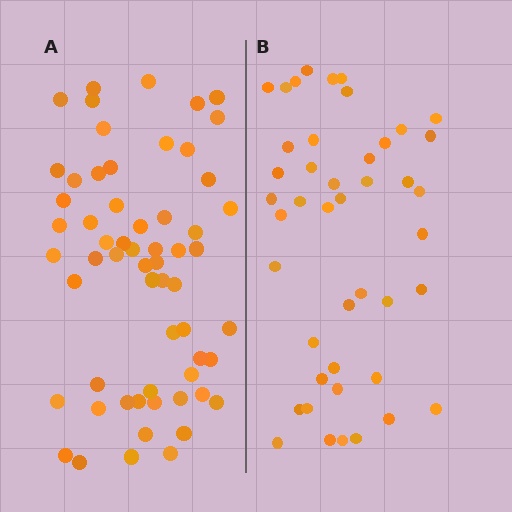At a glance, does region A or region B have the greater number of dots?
Region A (the left region) has more dots.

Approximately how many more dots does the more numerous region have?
Region A has approximately 15 more dots than region B.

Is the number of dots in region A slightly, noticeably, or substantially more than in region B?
Region A has noticeably more, but not dramatically so. The ratio is roughly 1.4 to 1.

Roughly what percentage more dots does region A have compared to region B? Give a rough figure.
About 35% more.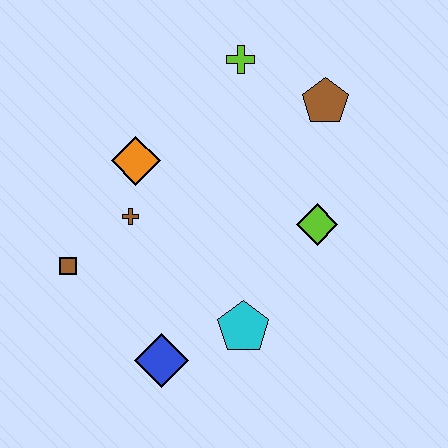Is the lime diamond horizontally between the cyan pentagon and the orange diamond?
No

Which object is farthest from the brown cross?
The brown pentagon is farthest from the brown cross.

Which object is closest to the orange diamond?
The brown cross is closest to the orange diamond.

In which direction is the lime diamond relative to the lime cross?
The lime diamond is below the lime cross.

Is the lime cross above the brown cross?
Yes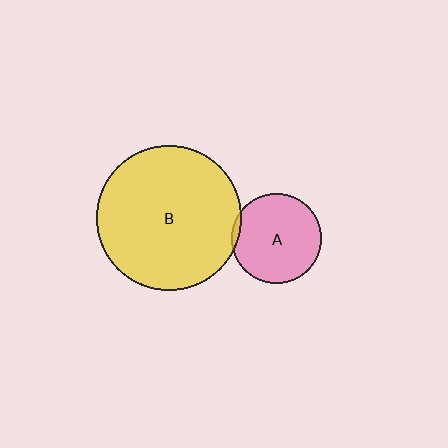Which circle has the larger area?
Circle B (yellow).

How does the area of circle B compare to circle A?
Approximately 2.6 times.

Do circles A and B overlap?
Yes.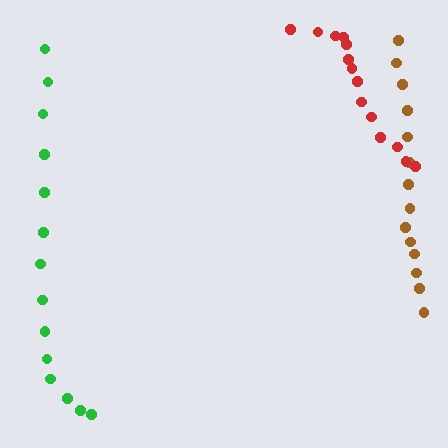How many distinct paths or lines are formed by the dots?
There are 3 distinct paths.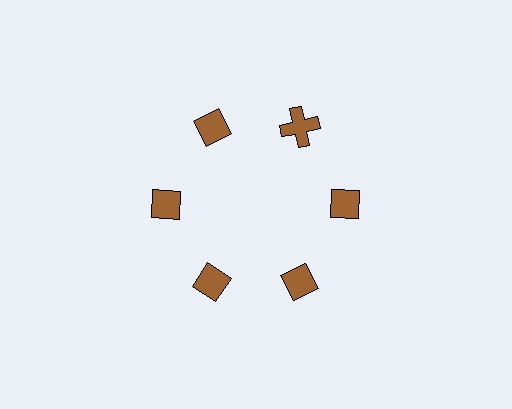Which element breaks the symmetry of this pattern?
The brown cross at roughly the 1 o'clock position breaks the symmetry. All other shapes are brown diamonds.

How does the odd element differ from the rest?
It has a different shape: cross instead of diamond.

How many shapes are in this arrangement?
There are 6 shapes arranged in a ring pattern.